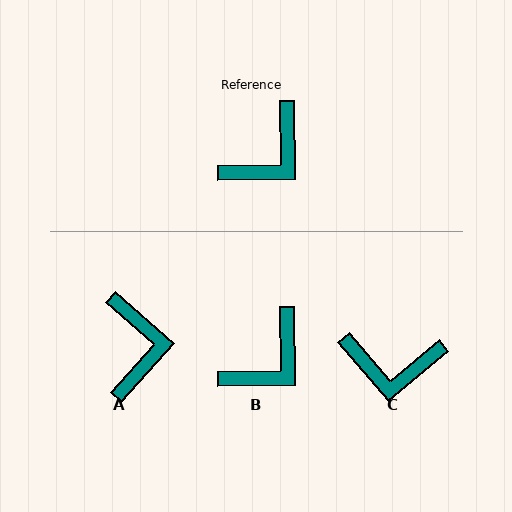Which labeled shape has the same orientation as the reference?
B.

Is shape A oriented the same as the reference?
No, it is off by about 47 degrees.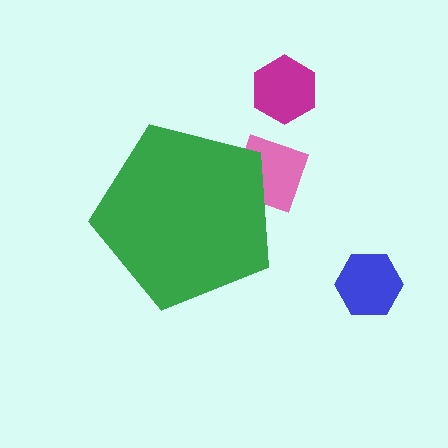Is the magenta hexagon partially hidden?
No, the magenta hexagon is fully visible.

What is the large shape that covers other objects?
A green pentagon.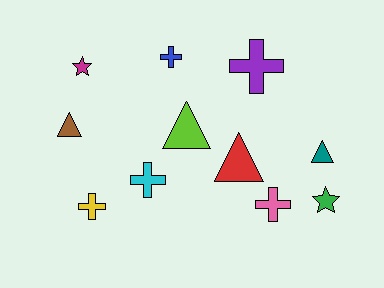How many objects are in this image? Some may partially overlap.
There are 11 objects.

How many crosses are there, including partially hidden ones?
There are 5 crosses.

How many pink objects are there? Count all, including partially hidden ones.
There is 1 pink object.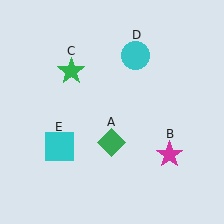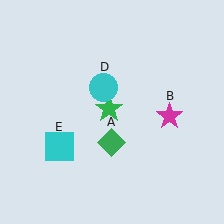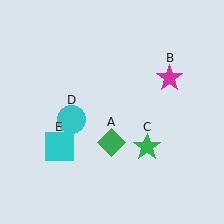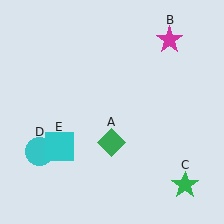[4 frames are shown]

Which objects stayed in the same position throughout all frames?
Green diamond (object A) and cyan square (object E) remained stationary.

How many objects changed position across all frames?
3 objects changed position: magenta star (object B), green star (object C), cyan circle (object D).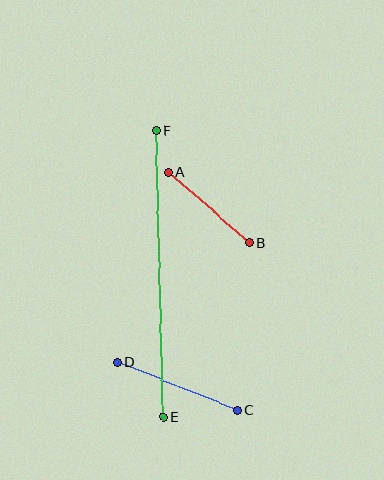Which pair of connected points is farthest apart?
Points E and F are farthest apart.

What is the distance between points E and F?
The distance is approximately 286 pixels.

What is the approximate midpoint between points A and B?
The midpoint is at approximately (209, 207) pixels.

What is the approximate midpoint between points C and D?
The midpoint is at approximately (177, 386) pixels.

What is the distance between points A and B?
The distance is approximately 108 pixels.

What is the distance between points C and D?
The distance is approximately 130 pixels.